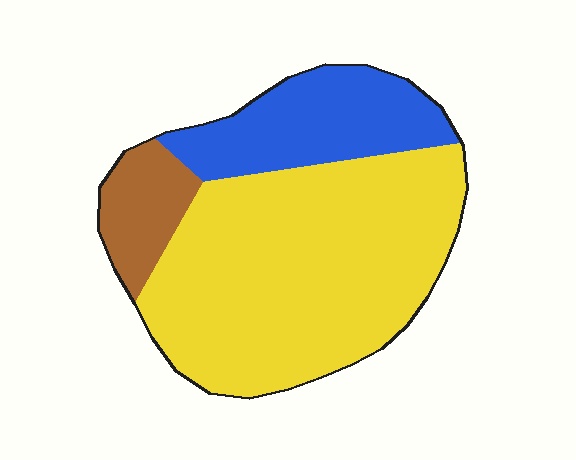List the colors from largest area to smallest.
From largest to smallest: yellow, blue, brown.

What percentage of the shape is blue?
Blue covers 23% of the shape.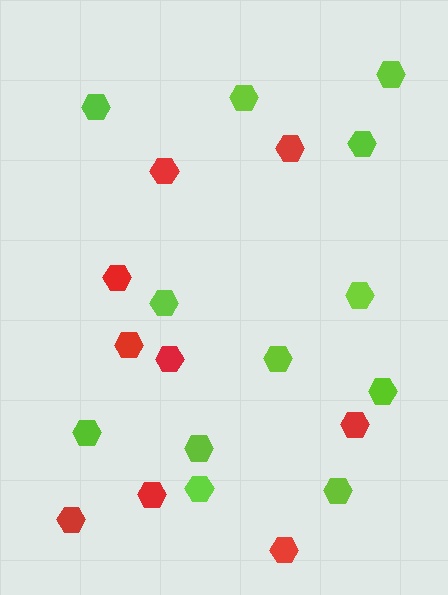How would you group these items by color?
There are 2 groups: one group of red hexagons (9) and one group of lime hexagons (12).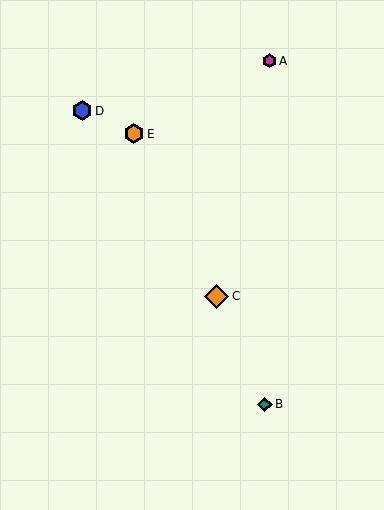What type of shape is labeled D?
Shape D is a blue hexagon.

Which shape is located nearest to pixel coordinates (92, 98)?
The blue hexagon (labeled D) at (82, 111) is nearest to that location.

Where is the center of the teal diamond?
The center of the teal diamond is at (265, 404).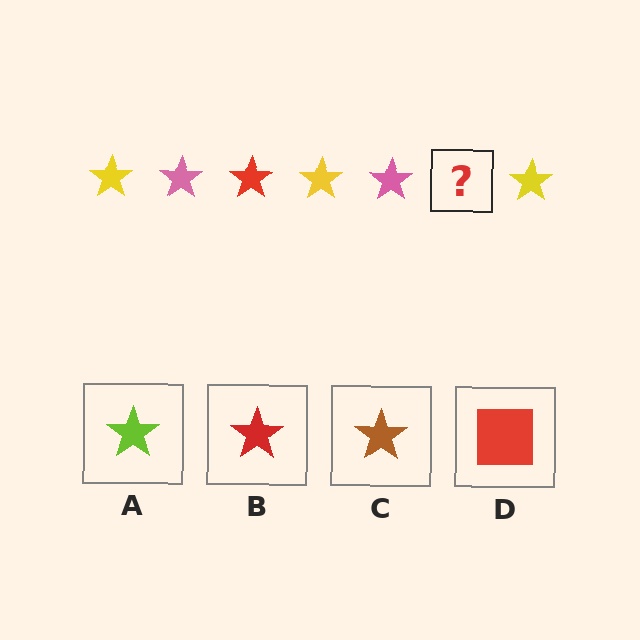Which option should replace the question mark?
Option B.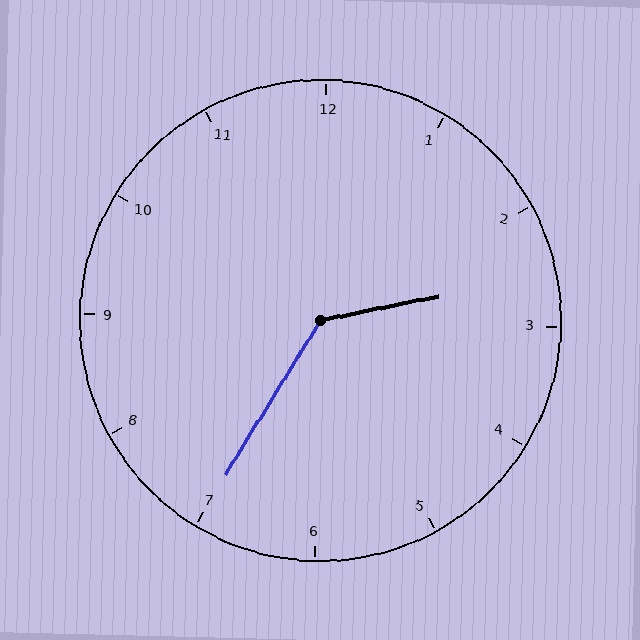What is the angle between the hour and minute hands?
Approximately 132 degrees.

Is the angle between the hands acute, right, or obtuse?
It is obtuse.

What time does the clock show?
2:35.